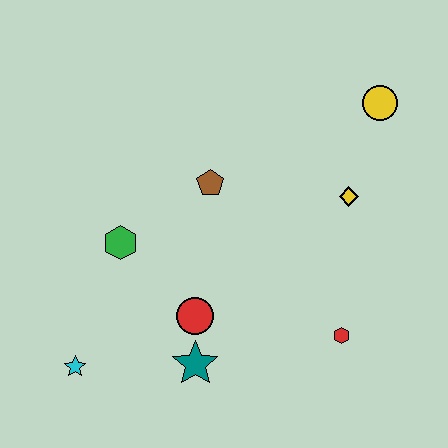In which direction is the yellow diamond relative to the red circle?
The yellow diamond is to the right of the red circle.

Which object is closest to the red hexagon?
The yellow diamond is closest to the red hexagon.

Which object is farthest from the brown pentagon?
The cyan star is farthest from the brown pentagon.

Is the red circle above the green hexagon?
No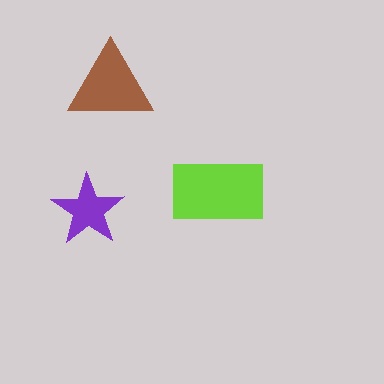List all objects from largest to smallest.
The lime rectangle, the brown triangle, the purple star.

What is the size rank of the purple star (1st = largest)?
3rd.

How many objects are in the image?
There are 3 objects in the image.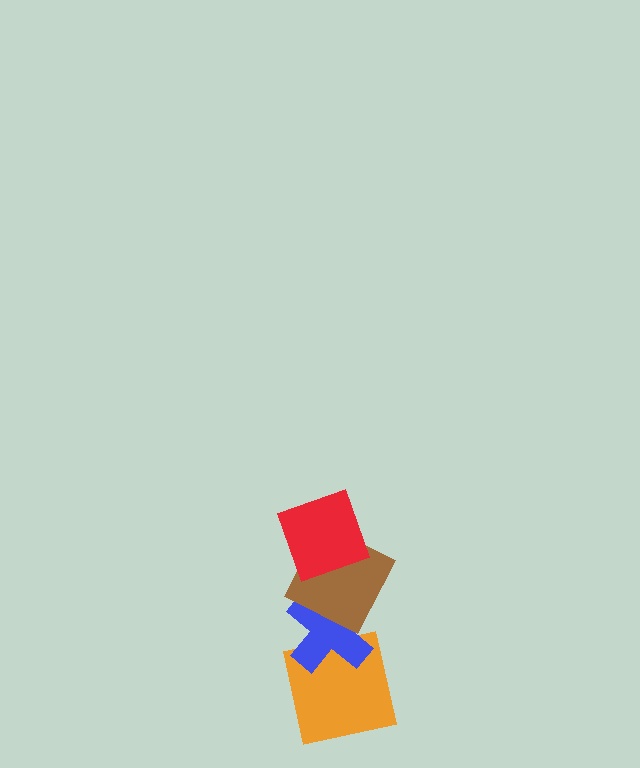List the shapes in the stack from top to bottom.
From top to bottom: the red square, the brown square, the blue cross, the orange square.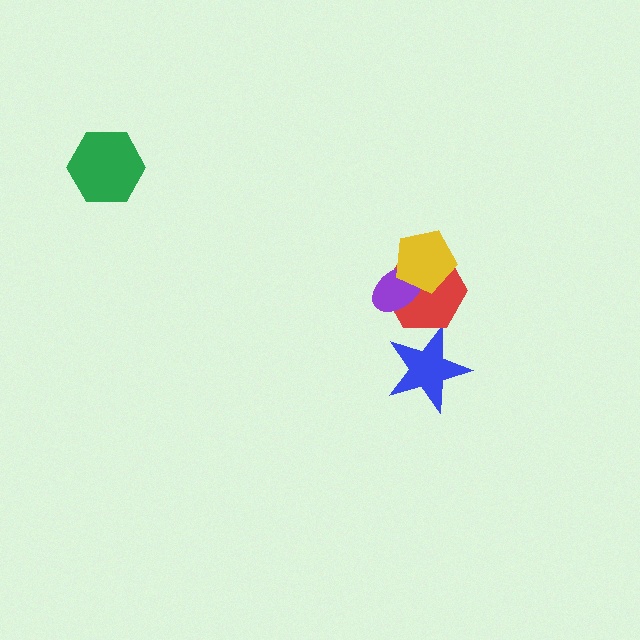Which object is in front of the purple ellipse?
The yellow pentagon is in front of the purple ellipse.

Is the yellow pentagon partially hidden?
No, no other shape covers it.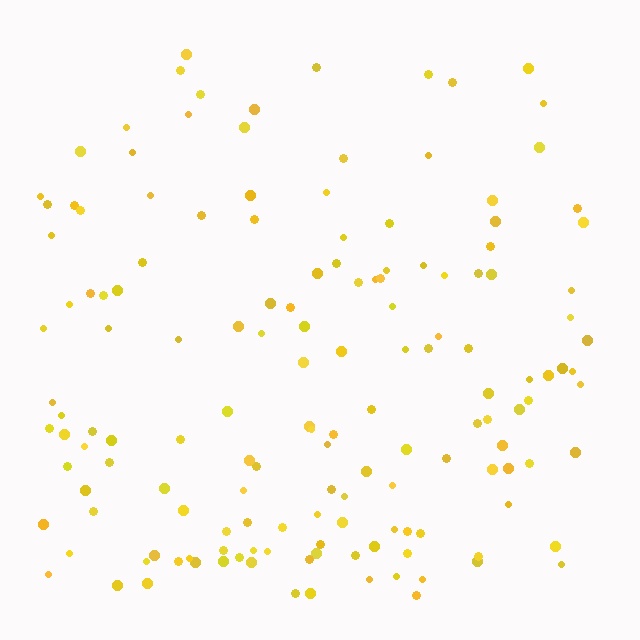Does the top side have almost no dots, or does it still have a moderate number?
Still a moderate number, just noticeably fewer than the bottom.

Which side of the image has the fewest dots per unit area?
The top.